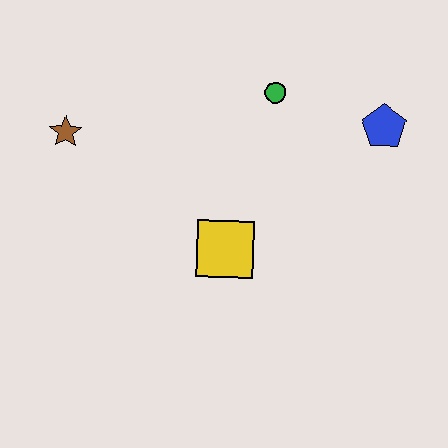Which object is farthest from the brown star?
The blue pentagon is farthest from the brown star.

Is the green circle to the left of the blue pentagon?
Yes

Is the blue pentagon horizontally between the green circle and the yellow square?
No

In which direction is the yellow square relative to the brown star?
The yellow square is to the right of the brown star.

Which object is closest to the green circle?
The blue pentagon is closest to the green circle.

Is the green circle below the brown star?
No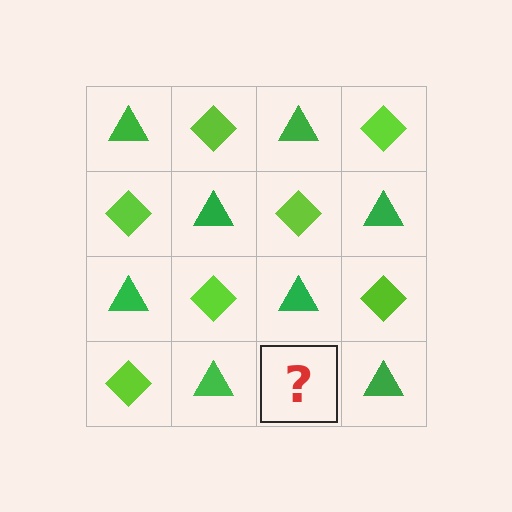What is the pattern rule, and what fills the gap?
The rule is that it alternates green triangle and lime diamond in a checkerboard pattern. The gap should be filled with a lime diamond.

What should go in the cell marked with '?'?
The missing cell should contain a lime diamond.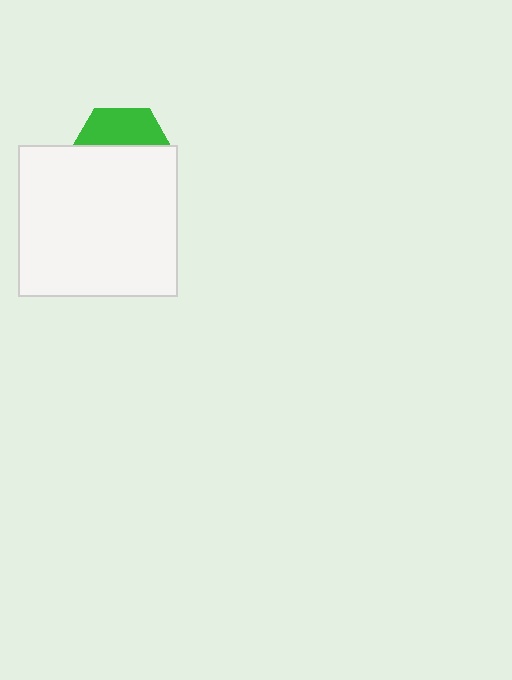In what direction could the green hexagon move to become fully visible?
The green hexagon could move up. That would shift it out from behind the white rectangle entirely.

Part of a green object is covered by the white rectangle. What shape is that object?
It is a hexagon.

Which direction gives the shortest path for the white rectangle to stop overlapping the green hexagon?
Moving down gives the shortest separation.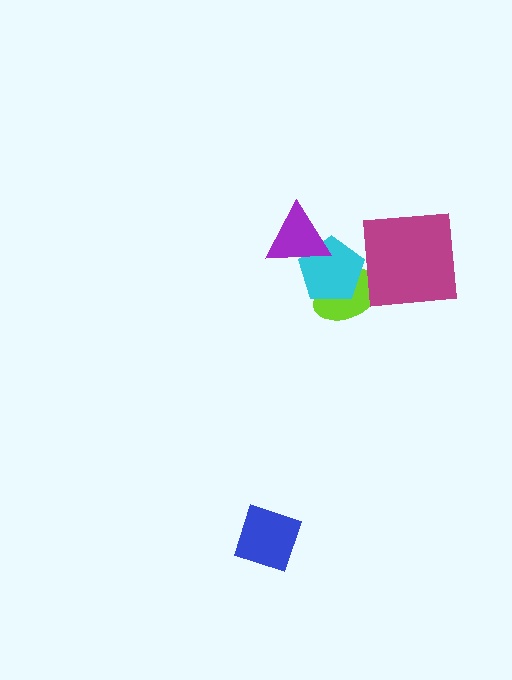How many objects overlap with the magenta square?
0 objects overlap with the magenta square.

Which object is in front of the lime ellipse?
The cyan pentagon is in front of the lime ellipse.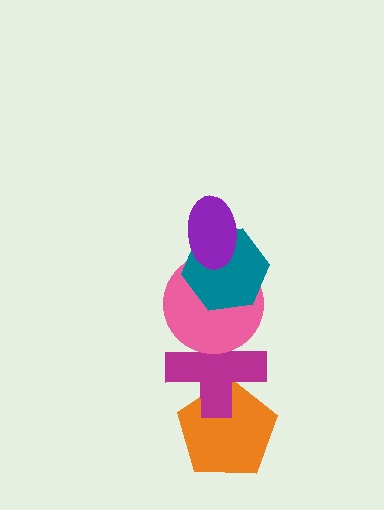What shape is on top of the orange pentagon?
The magenta cross is on top of the orange pentagon.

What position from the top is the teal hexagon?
The teal hexagon is 2nd from the top.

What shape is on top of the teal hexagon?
The purple ellipse is on top of the teal hexagon.